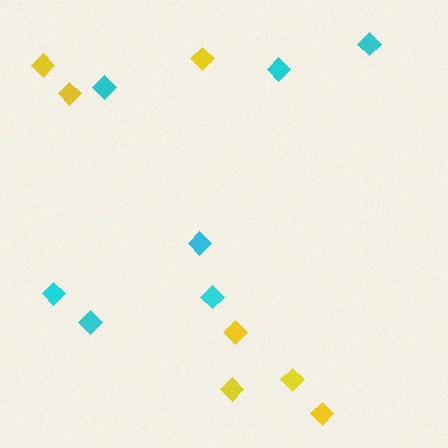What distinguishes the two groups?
There are 2 groups: one group of yellow diamonds (7) and one group of cyan diamonds (7).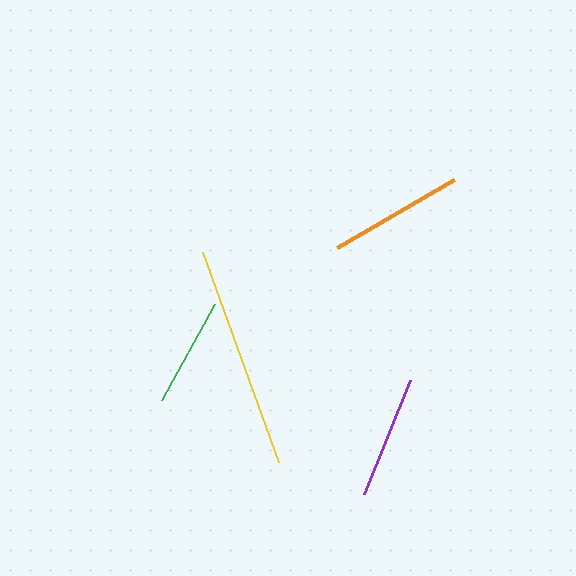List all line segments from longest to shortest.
From longest to shortest: yellow, orange, purple, green.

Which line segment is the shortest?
The green line is the shortest at approximately 109 pixels.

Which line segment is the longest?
The yellow line is the longest at approximately 223 pixels.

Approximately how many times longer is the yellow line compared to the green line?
The yellow line is approximately 2.0 times the length of the green line.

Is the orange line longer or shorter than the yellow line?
The yellow line is longer than the orange line.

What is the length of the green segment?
The green segment is approximately 109 pixels long.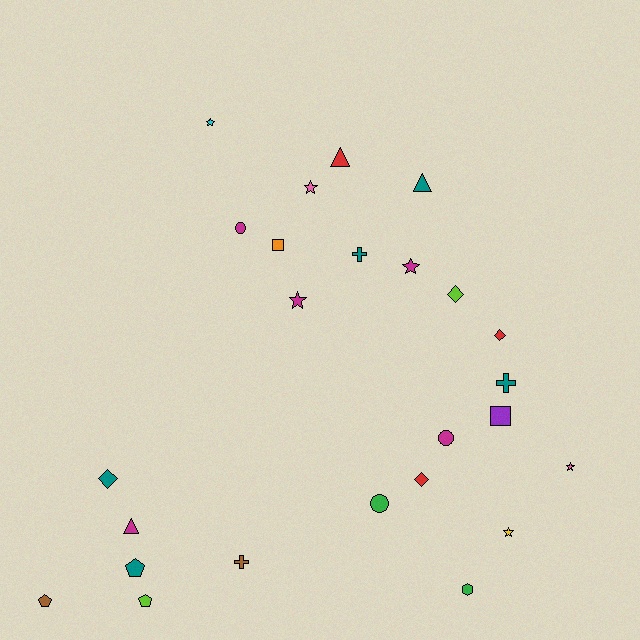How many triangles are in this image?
There are 3 triangles.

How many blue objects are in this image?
There are no blue objects.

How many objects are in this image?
There are 25 objects.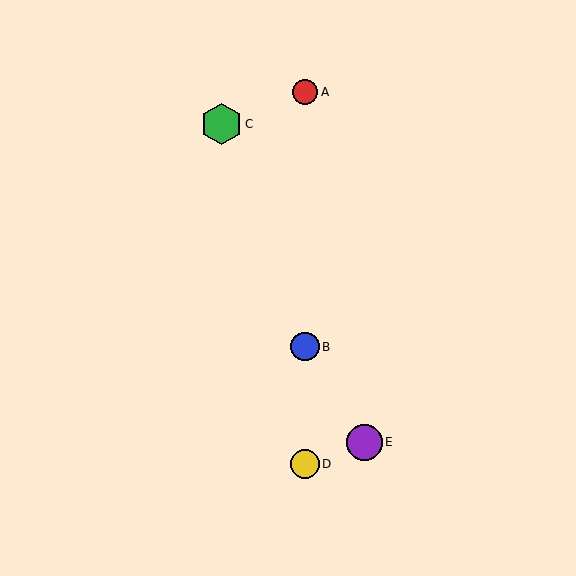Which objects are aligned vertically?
Objects A, B, D are aligned vertically.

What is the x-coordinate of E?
Object E is at x≈364.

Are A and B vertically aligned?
Yes, both are at x≈305.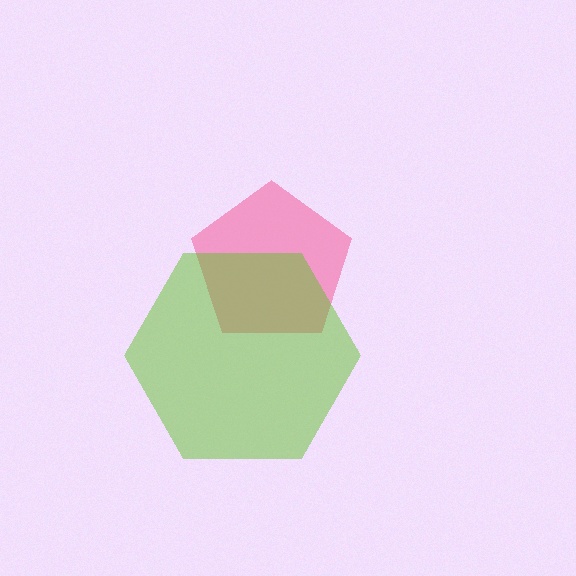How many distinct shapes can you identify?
There are 2 distinct shapes: a pink pentagon, a lime hexagon.